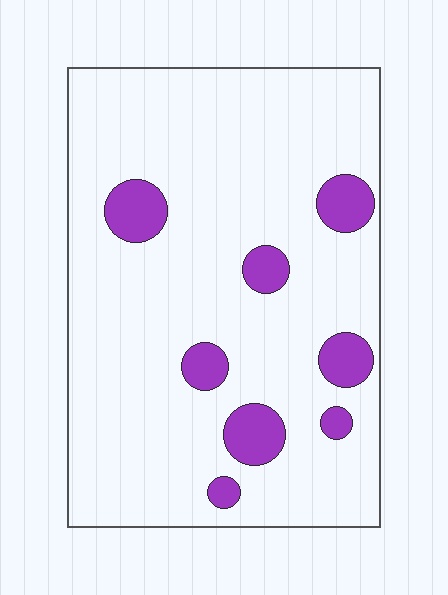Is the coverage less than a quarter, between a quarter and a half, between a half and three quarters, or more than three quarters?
Less than a quarter.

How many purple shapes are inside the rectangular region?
8.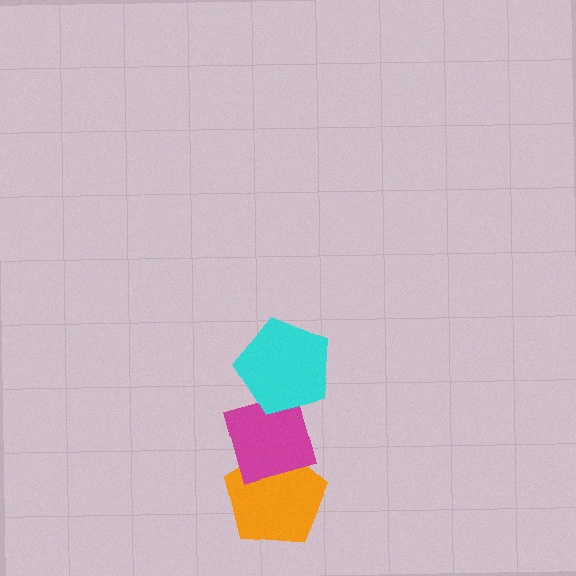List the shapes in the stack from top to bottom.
From top to bottom: the cyan pentagon, the magenta diamond, the orange pentagon.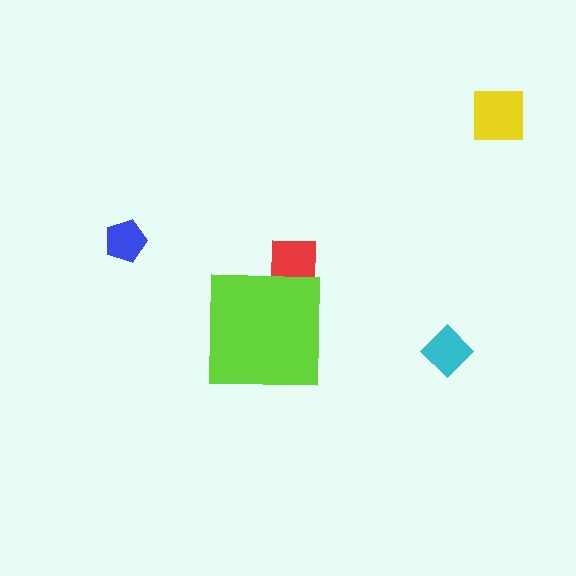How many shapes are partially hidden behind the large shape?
1 shape is partially hidden.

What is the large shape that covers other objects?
A lime square.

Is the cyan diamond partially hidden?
No, the cyan diamond is fully visible.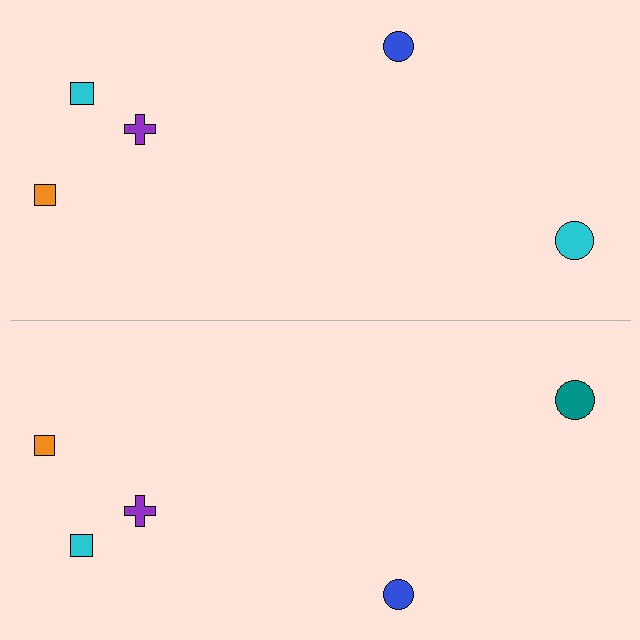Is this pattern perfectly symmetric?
No, the pattern is not perfectly symmetric. The teal circle on the bottom side breaks the symmetry — its mirror counterpart is cyan.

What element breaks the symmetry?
The teal circle on the bottom side breaks the symmetry — its mirror counterpart is cyan.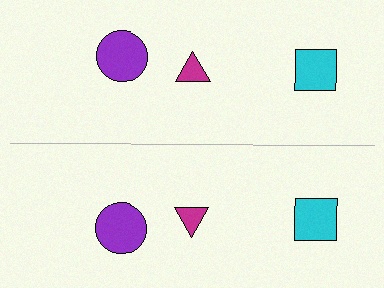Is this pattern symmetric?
Yes, this pattern has bilateral (reflection) symmetry.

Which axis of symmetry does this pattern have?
The pattern has a horizontal axis of symmetry running through the center of the image.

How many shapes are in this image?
There are 6 shapes in this image.